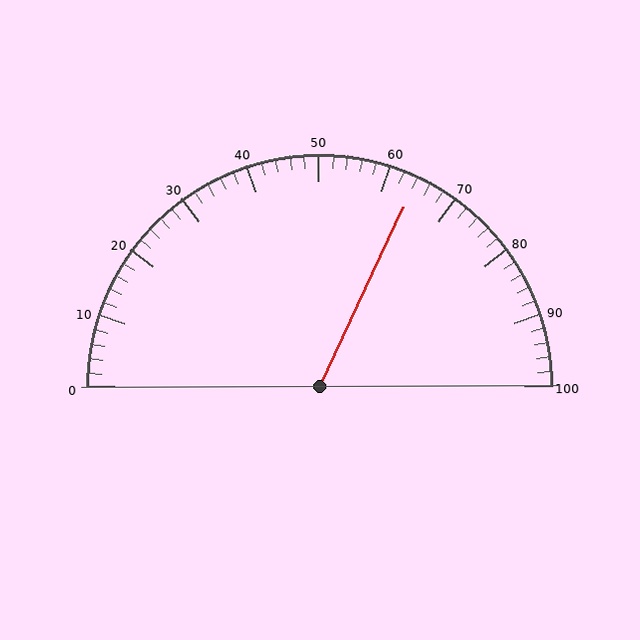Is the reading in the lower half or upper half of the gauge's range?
The reading is in the upper half of the range (0 to 100).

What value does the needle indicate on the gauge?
The needle indicates approximately 64.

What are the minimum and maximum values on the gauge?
The gauge ranges from 0 to 100.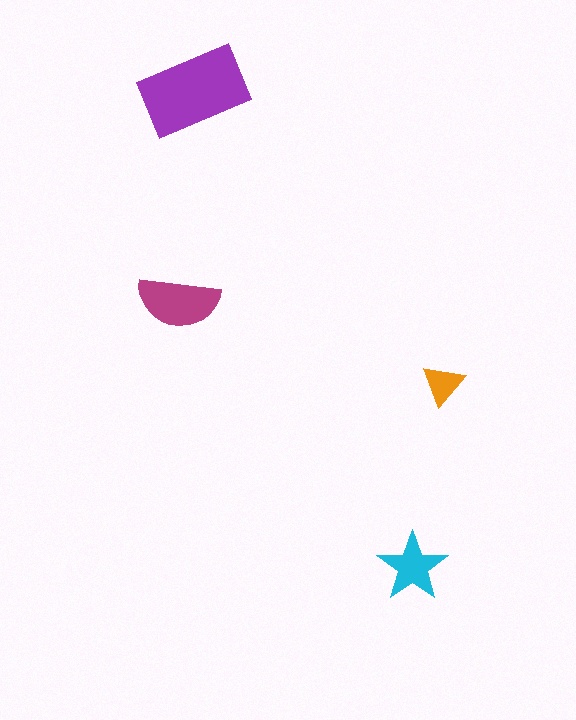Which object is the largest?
The purple rectangle.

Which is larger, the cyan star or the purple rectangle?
The purple rectangle.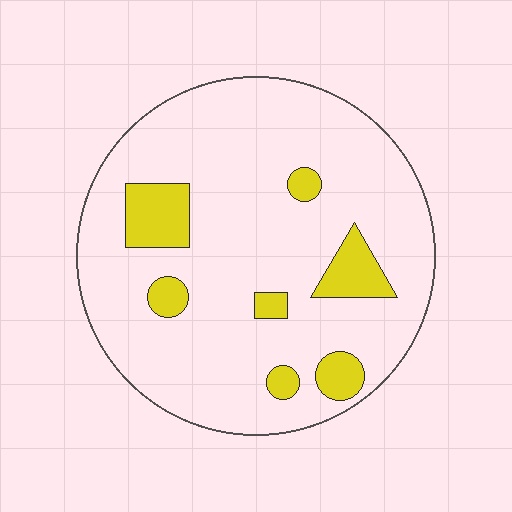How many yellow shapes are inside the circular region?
7.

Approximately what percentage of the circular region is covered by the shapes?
Approximately 15%.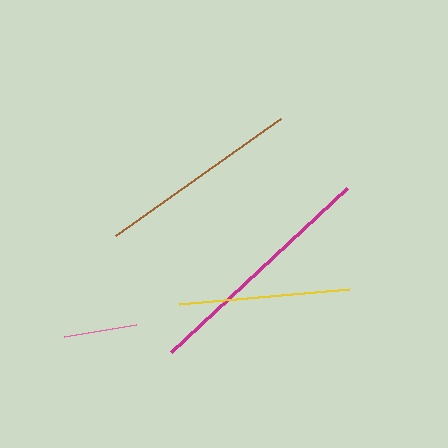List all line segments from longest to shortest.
From longest to shortest: magenta, brown, yellow, pink.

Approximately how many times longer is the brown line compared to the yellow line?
The brown line is approximately 1.2 times the length of the yellow line.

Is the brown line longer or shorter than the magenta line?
The magenta line is longer than the brown line.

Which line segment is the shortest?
The pink line is the shortest at approximately 73 pixels.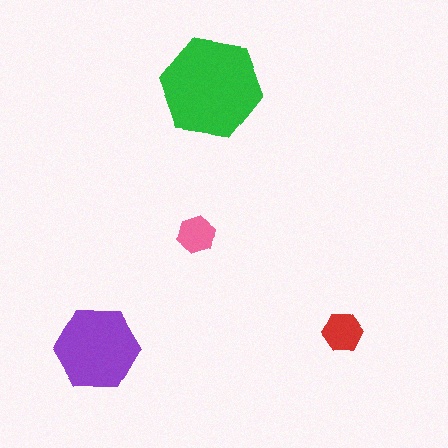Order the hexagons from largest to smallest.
the green one, the purple one, the red one, the pink one.